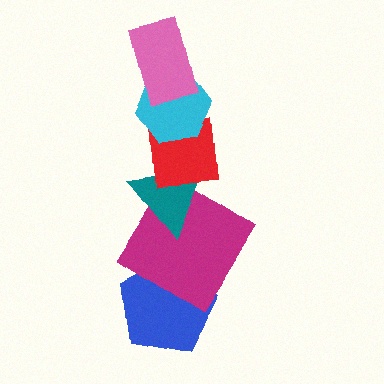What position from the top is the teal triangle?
The teal triangle is 4th from the top.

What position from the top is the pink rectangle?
The pink rectangle is 1st from the top.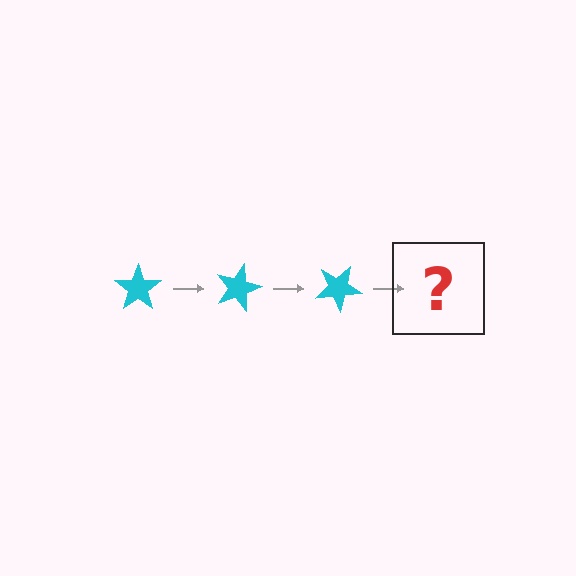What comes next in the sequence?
The next element should be a cyan star rotated 45 degrees.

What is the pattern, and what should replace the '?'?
The pattern is that the star rotates 15 degrees each step. The '?' should be a cyan star rotated 45 degrees.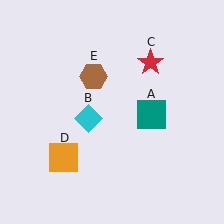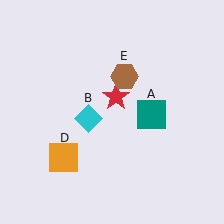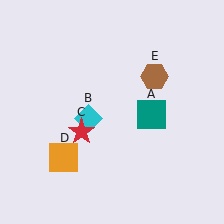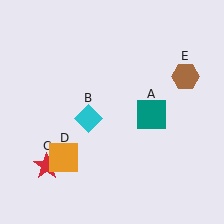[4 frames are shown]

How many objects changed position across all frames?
2 objects changed position: red star (object C), brown hexagon (object E).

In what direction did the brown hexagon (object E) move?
The brown hexagon (object E) moved right.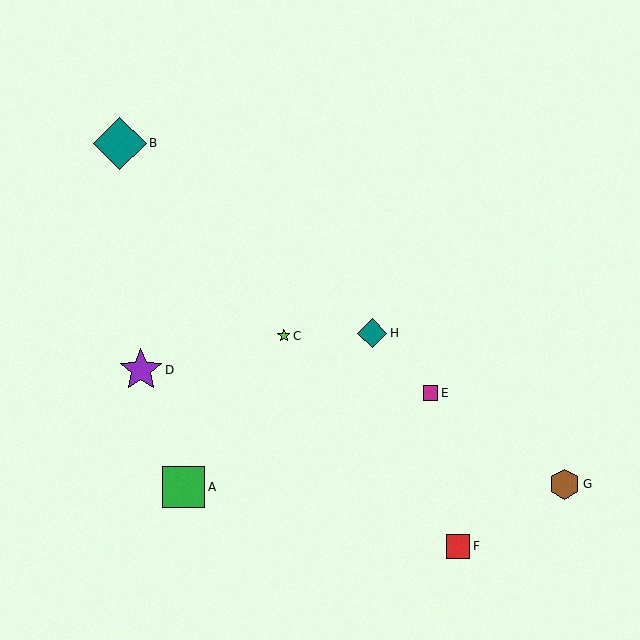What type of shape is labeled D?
Shape D is a purple star.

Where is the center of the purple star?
The center of the purple star is at (141, 370).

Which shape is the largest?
The teal diamond (labeled B) is the largest.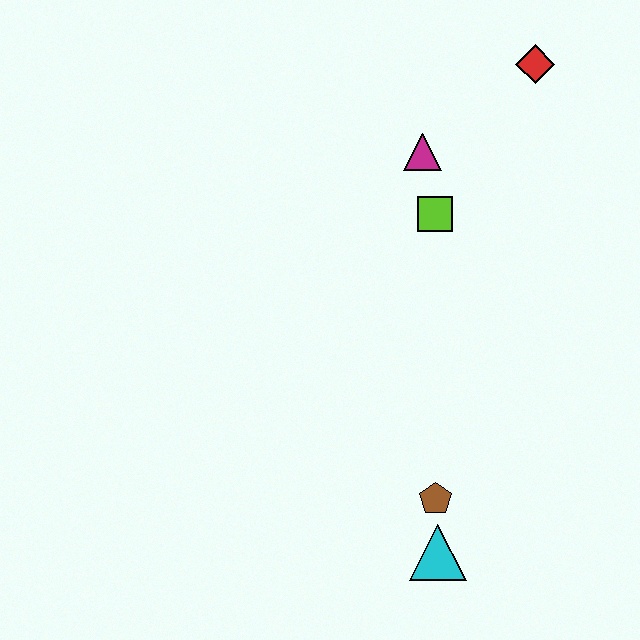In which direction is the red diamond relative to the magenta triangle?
The red diamond is to the right of the magenta triangle.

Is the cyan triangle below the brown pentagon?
Yes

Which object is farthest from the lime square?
The cyan triangle is farthest from the lime square.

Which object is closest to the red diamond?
The magenta triangle is closest to the red diamond.